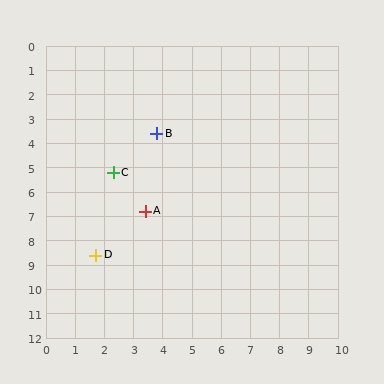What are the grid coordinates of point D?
Point D is at approximately (1.7, 8.6).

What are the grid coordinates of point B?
Point B is at approximately (3.8, 3.6).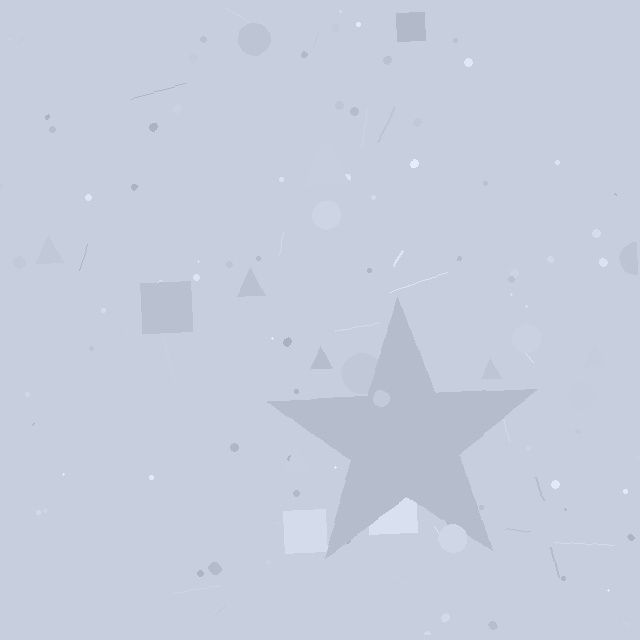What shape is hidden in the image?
A star is hidden in the image.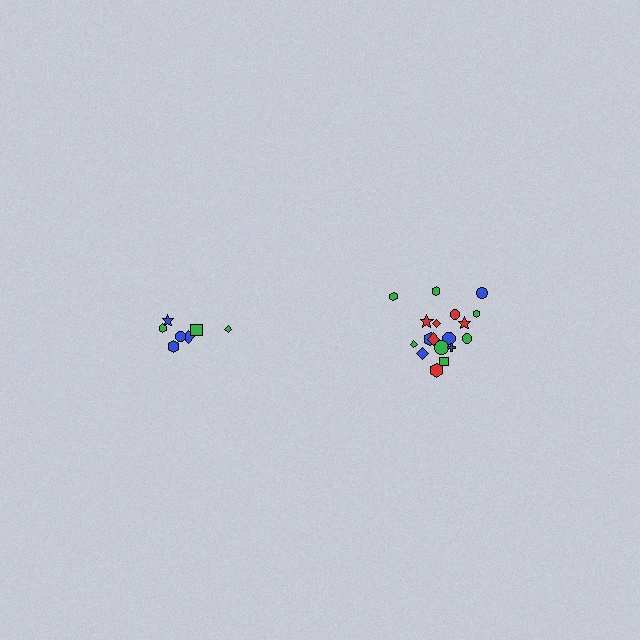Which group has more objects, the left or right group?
The right group.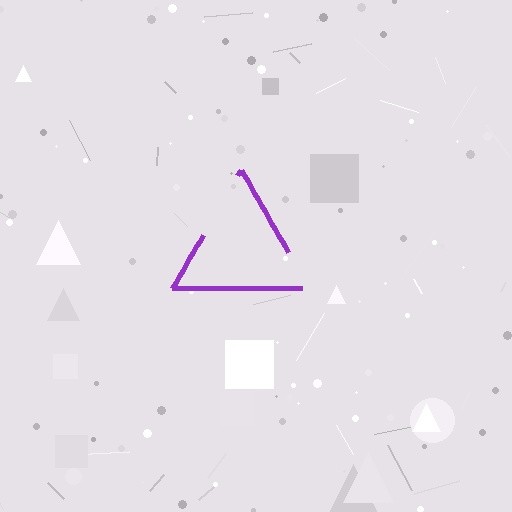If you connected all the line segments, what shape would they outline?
They would outline a triangle.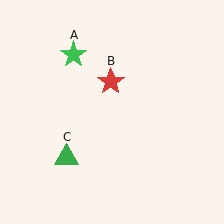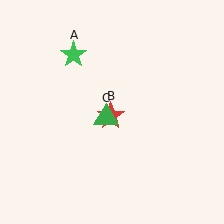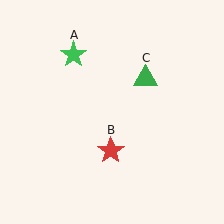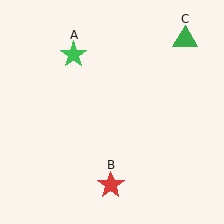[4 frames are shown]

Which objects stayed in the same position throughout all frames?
Green star (object A) remained stationary.